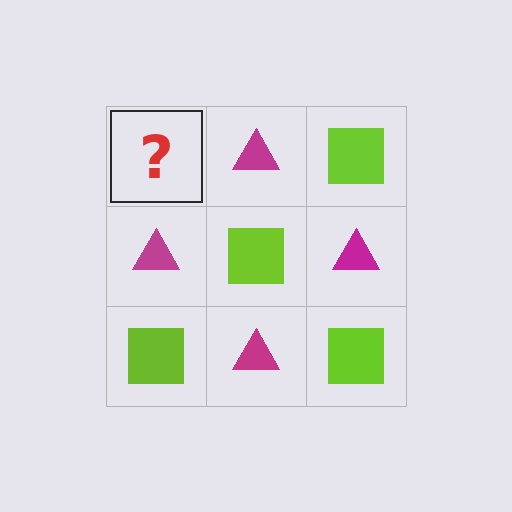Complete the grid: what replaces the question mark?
The question mark should be replaced with a lime square.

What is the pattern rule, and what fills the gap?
The rule is that it alternates lime square and magenta triangle in a checkerboard pattern. The gap should be filled with a lime square.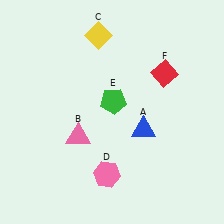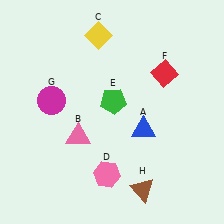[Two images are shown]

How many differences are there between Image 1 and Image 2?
There are 2 differences between the two images.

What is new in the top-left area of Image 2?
A magenta circle (G) was added in the top-left area of Image 2.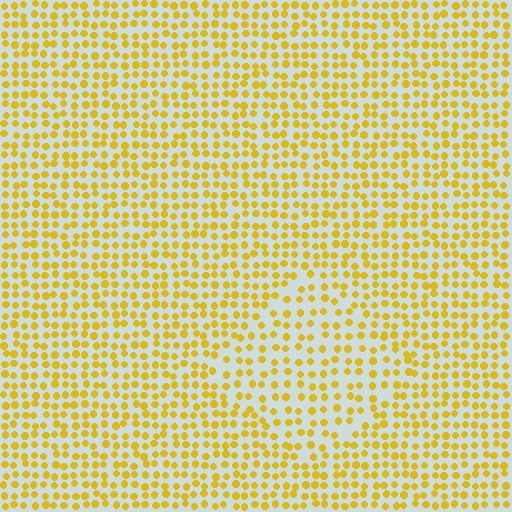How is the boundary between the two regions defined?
The boundary is defined by a change in element density (approximately 1.5x ratio). All elements are the same color, size, and shape.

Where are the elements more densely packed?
The elements are more densely packed outside the diamond boundary.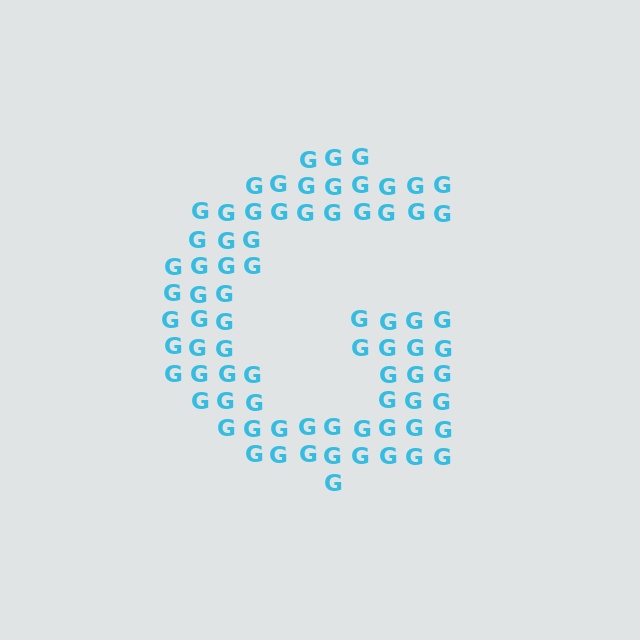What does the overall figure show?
The overall figure shows the letter G.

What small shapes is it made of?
It is made of small letter G's.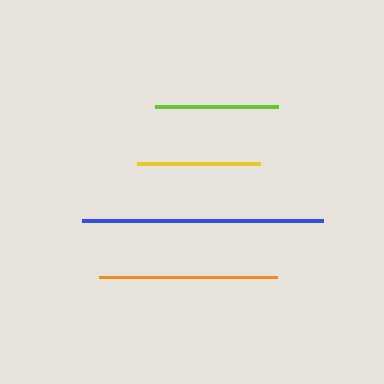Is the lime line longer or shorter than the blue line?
The blue line is longer than the lime line.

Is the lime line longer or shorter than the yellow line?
The yellow line is longer than the lime line.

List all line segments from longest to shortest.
From longest to shortest: blue, orange, yellow, lime.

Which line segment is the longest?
The blue line is the longest at approximately 241 pixels.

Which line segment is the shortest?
The lime line is the shortest at approximately 123 pixels.